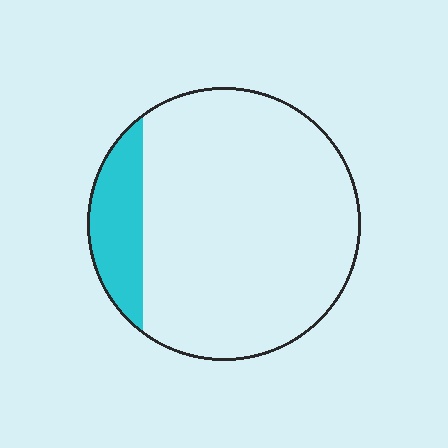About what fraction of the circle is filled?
About one sixth (1/6).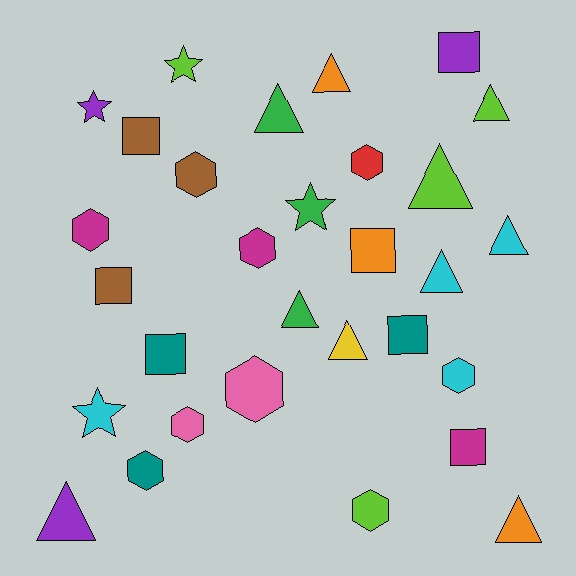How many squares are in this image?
There are 7 squares.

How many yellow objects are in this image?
There is 1 yellow object.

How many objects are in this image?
There are 30 objects.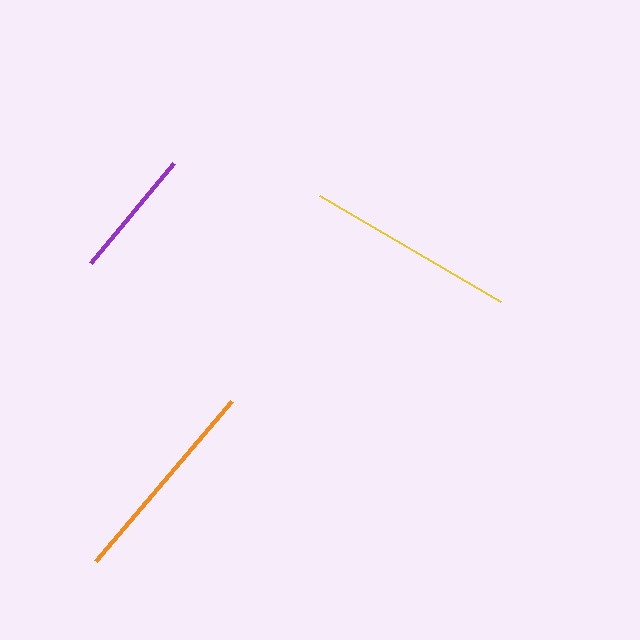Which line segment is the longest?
The orange line is the longest at approximately 210 pixels.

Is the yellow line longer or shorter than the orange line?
The orange line is longer than the yellow line.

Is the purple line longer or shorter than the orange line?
The orange line is longer than the purple line.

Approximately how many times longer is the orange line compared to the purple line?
The orange line is approximately 1.6 times the length of the purple line.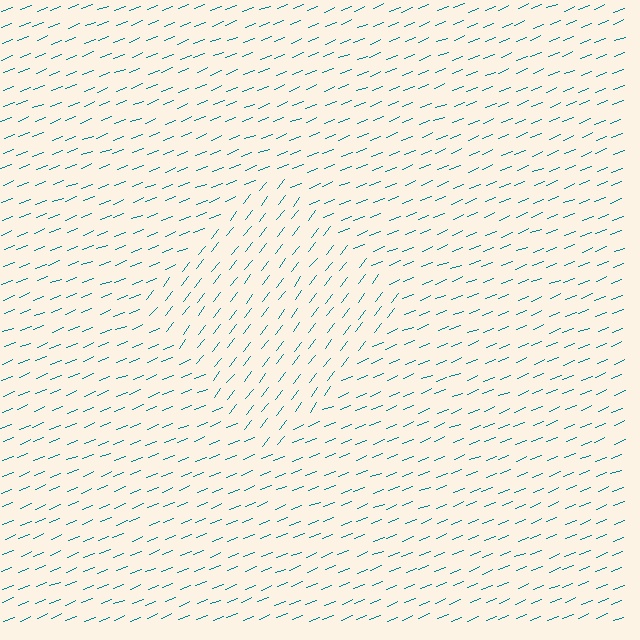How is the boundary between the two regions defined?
The boundary is defined purely by a change in line orientation (approximately 30 degrees difference). All lines are the same color and thickness.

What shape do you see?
I see a diamond.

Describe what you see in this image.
The image is filled with small teal line segments. A diamond region in the image has lines oriented differently from the surrounding lines, creating a visible texture boundary.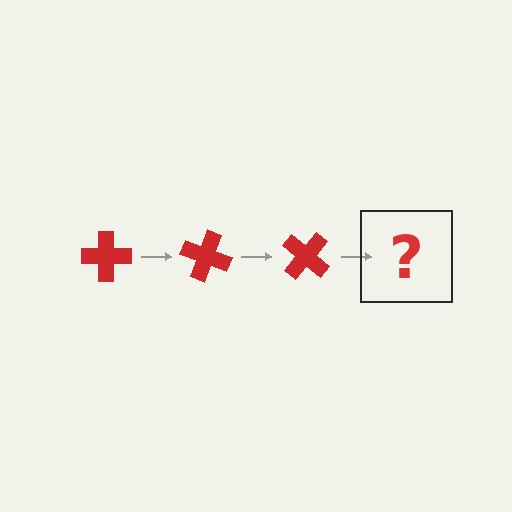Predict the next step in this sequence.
The next step is a red cross rotated 60 degrees.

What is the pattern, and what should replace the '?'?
The pattern is that the cross rotates 20 degrees each step. The '?' should be a red cross rotated 60 degrees.